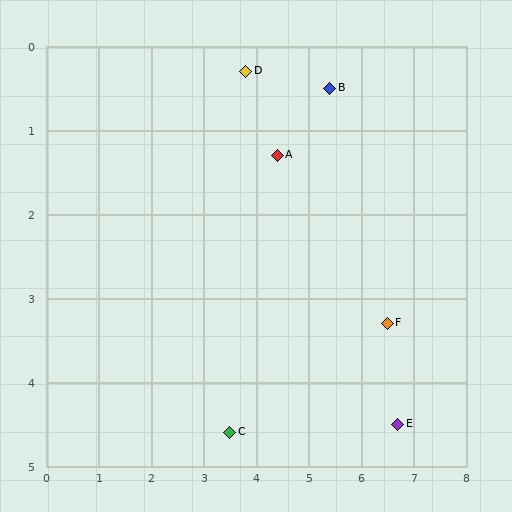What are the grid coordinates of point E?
Point E is at approximately (6.7, 4.5).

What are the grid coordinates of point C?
Point C is at approximately (3.5, 4.6).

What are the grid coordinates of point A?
Point A is at approximately (4.4, 1.3).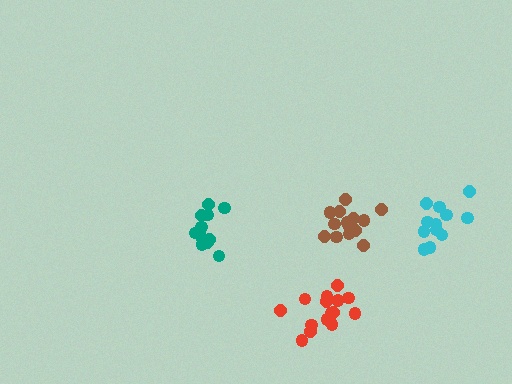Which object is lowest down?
The red cluster is bottommost.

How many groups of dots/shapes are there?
There are 4 groups.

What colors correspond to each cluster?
The clusters are colored: teal, red, cyan, brown.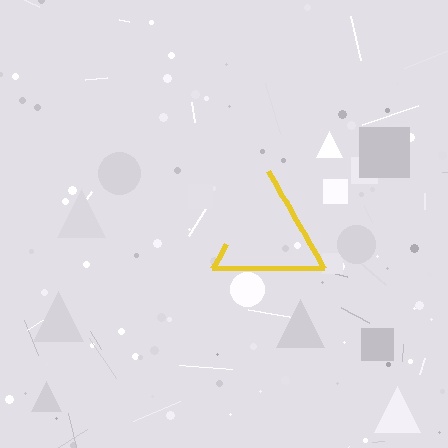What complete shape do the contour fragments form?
The contour fragments form a triangle.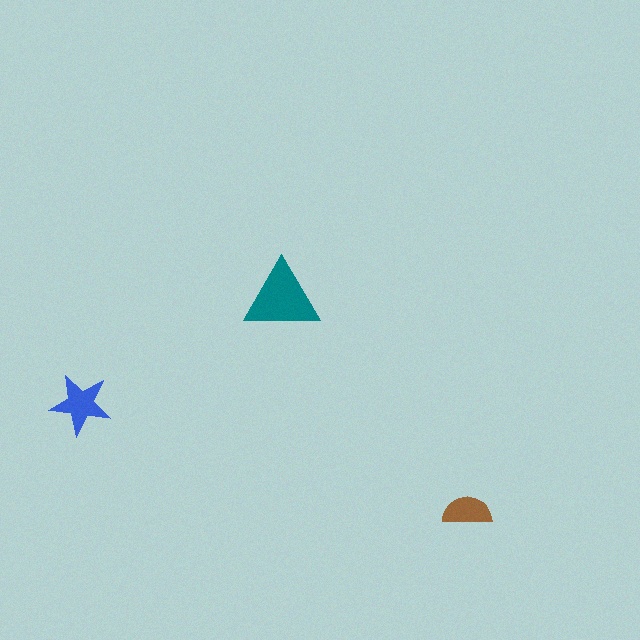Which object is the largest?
The teal triangle.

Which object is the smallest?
The brown semicircle.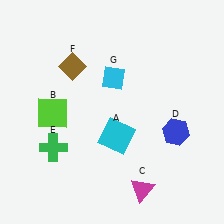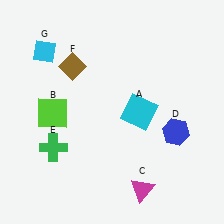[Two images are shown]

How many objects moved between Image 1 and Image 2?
2 objects moved between the two images.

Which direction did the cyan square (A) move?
The cyan square (A) moved up.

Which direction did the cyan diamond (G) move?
The cyan diamond (G) moved left.